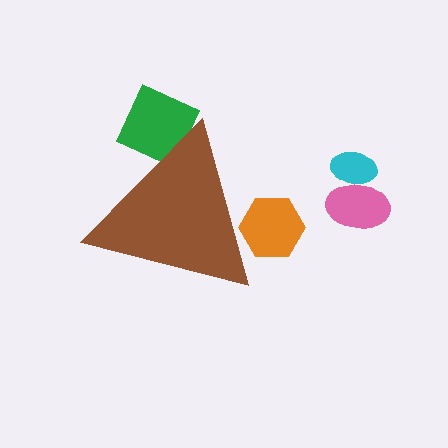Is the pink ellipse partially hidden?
No, the pink ellipse is fully visible.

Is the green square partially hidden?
Yes, the green square is partially hidden behind the brown triangle.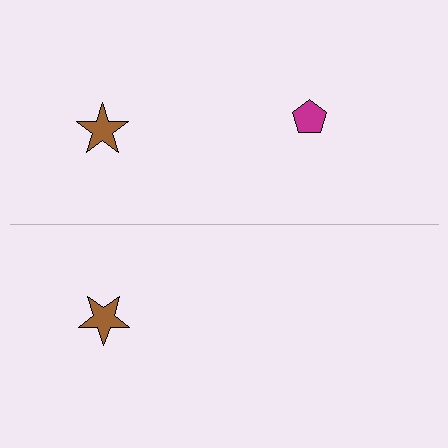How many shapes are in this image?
There are 3 shapes in this image.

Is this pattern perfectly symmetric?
No, the pattern is not perfectly symmetric. A magenta pentagon is missing from the bottom side.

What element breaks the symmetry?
A magenta pentagon is missing from the bottom side.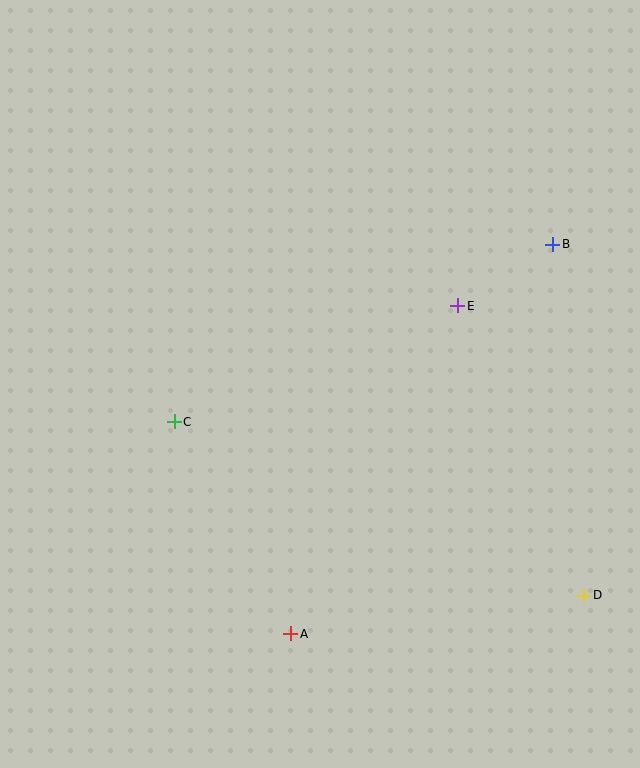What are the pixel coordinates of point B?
Point B is at (553, 244).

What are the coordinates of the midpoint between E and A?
The midpoint between E and A is at (374, 470).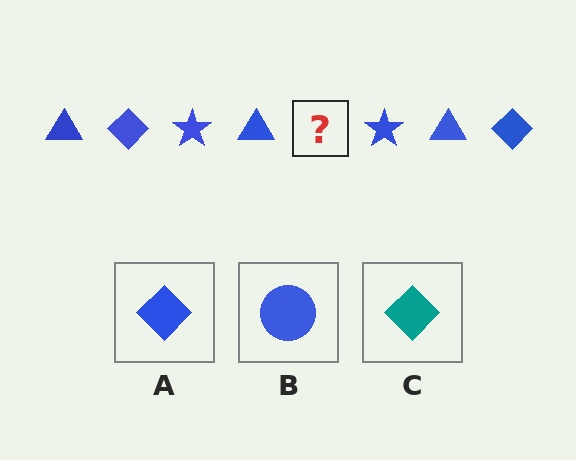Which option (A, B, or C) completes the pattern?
A.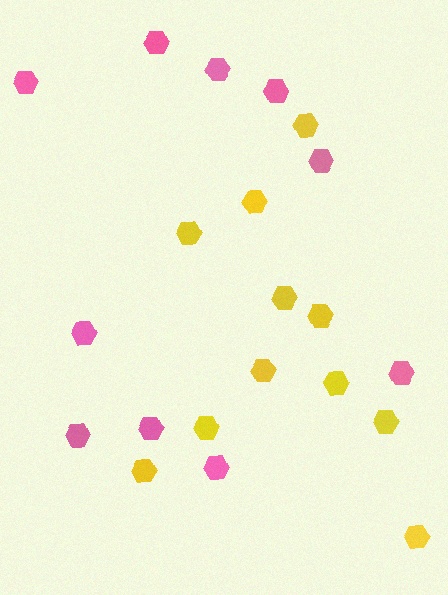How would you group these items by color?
There are 2 groups: one group of yellow hexagons (11) and one group of pink hexagons (10).